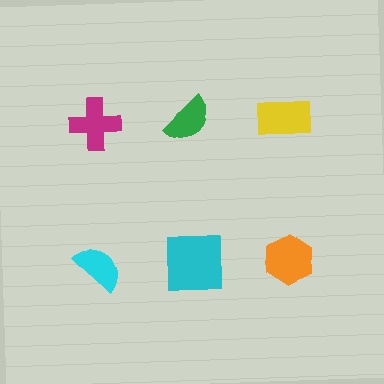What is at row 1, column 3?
A yellow rectangle.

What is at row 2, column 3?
An orange hexagon.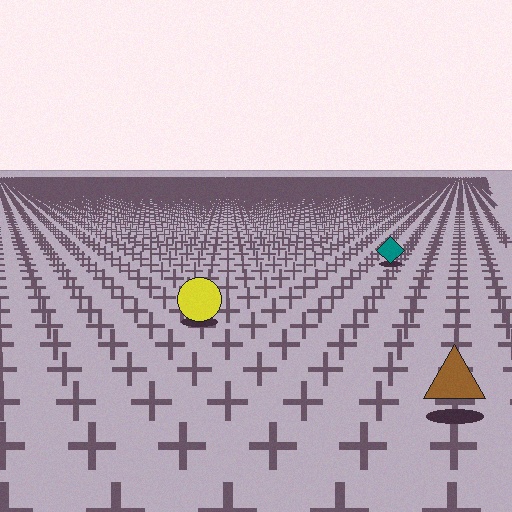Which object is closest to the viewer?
The brown triangle is closest. The texture marks near it are larger and more spread out.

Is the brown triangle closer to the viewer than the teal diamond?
Yes. The brown triangle is closer — you can tell from the texture gradient: the ground texture is coarser near it.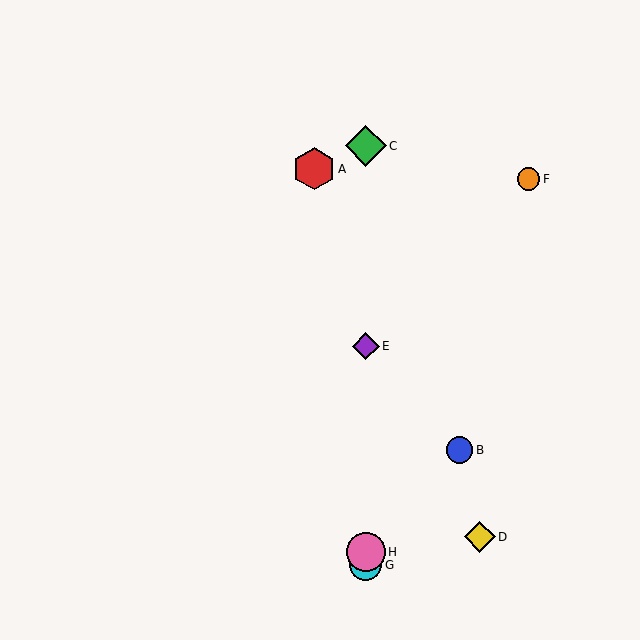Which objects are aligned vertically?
Objects C, E, G, H are aligned vertically.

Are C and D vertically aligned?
No, C is at x≈366 and D is at x≈480.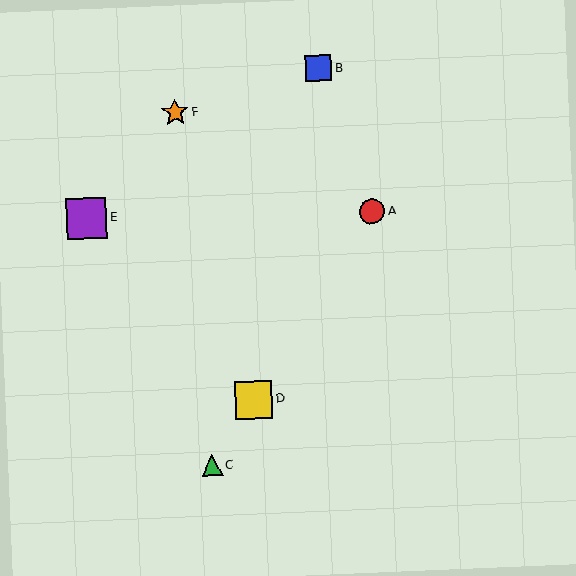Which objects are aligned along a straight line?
Objects A, C, D are aligned along a straight line.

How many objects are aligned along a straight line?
3 objects (A, C, D) are aligned along a straight line.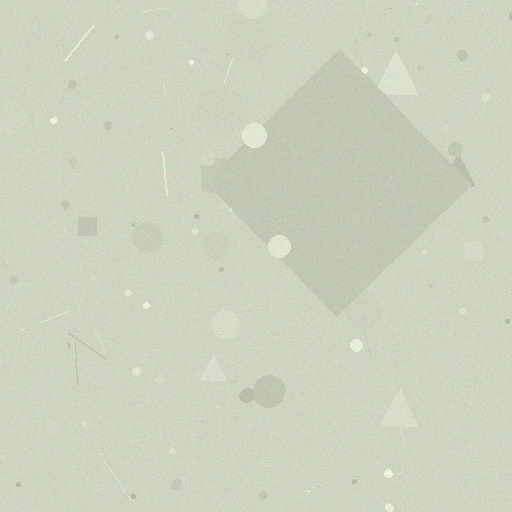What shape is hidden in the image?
A diamond is hidden in the image.